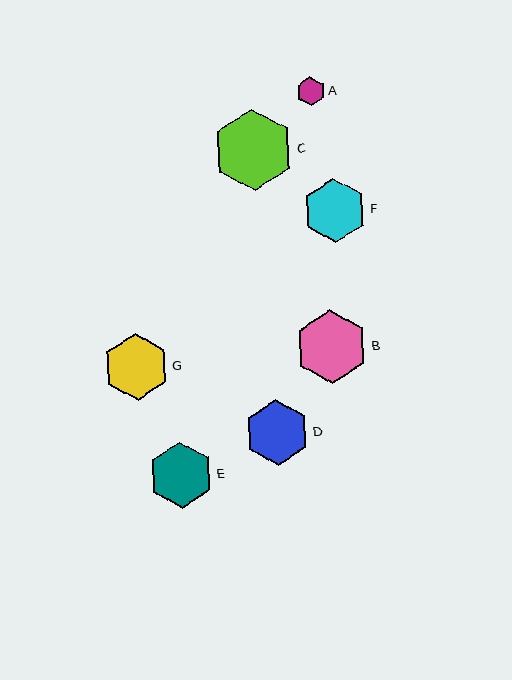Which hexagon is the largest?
Hexagon C is the largest with a size of approximately 80 pixels.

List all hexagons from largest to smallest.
From largest to smallest: C, B, G, E, D, F, A.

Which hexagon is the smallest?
Hexagon A is the smallest with a size of approximately 28 pixels.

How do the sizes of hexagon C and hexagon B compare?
Hexagon C and hexagon B are approximately the same size.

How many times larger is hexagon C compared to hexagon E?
Hexagon C is approximately 1.2 times the size of hexagon E.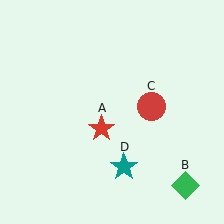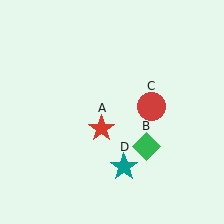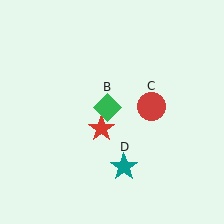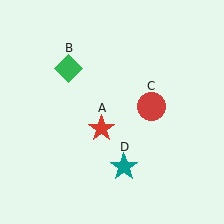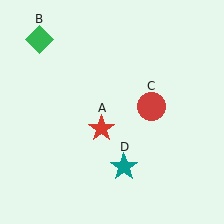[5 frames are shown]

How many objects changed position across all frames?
1 object changed position: green diamond (object B).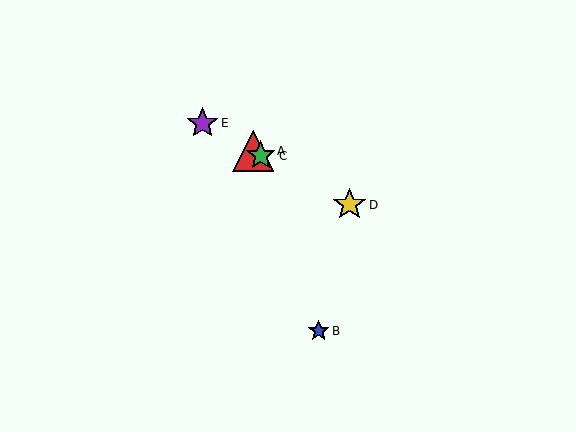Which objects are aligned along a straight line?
Objects A, C, D, E are aligned along a straight line.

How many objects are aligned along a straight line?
4 objects (A, C, D, E) are aligned along a straight line.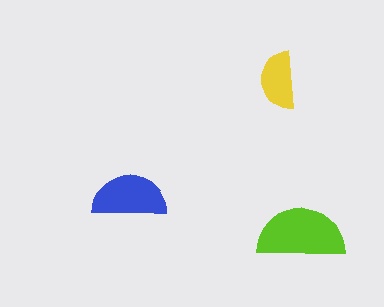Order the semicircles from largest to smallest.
the lime one, the blue one, the yellow one.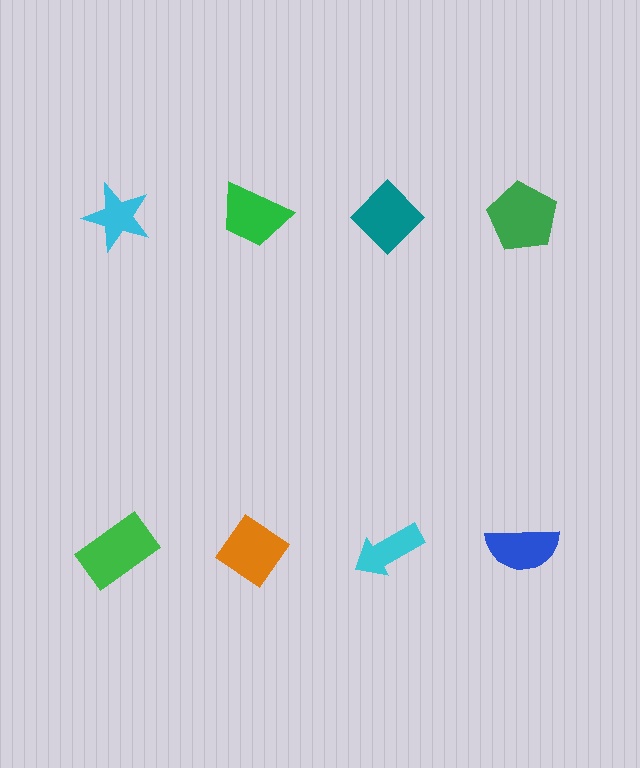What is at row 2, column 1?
A green rectangle.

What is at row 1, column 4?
A green pentagon.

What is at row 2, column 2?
An orange diamond.